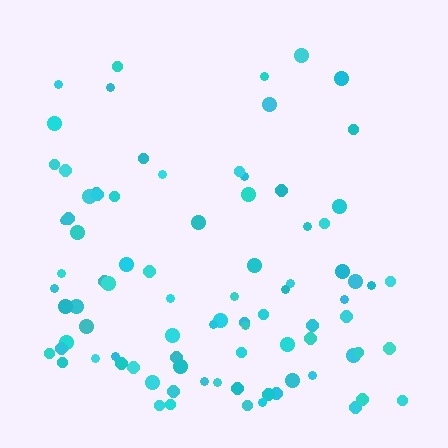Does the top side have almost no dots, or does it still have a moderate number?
Still a moderate number, just noticeably fewer than the bottom.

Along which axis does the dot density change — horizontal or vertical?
Vertical.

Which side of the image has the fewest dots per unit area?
The top.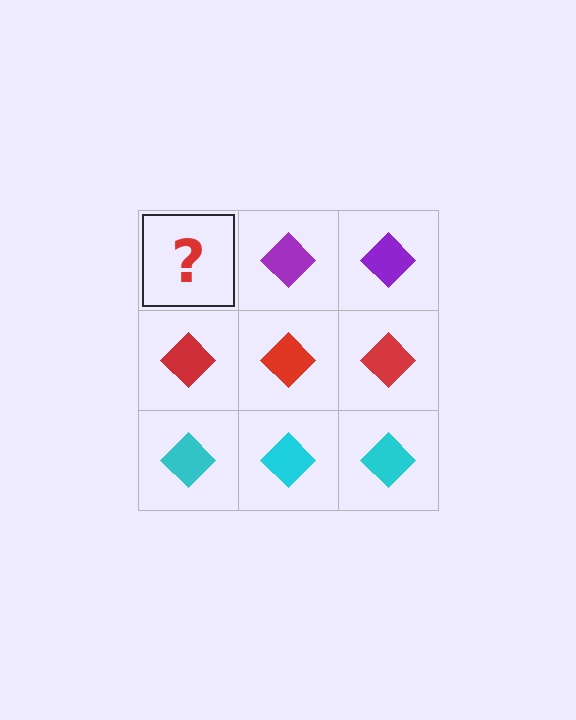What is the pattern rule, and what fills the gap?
The rule is that each row has a consistent color. The gap should be filled with a purple diamond.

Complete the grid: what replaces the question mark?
The question mark should be replaced with a purple diamond.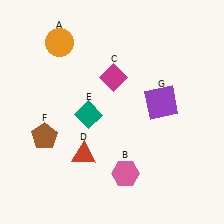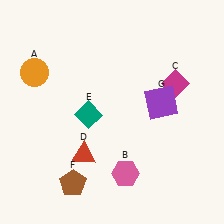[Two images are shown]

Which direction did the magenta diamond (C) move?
The magenta diamond (C) moved right.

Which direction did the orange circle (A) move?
The orange circle (A) moved down.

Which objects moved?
The objects that moved are: the orange circle (A), the magenta diamond (C), the brown pentagon (F).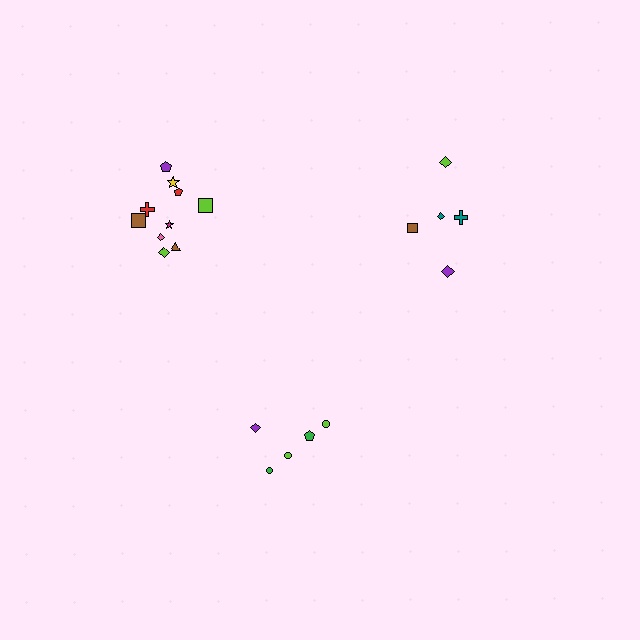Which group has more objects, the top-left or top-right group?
The top-left group.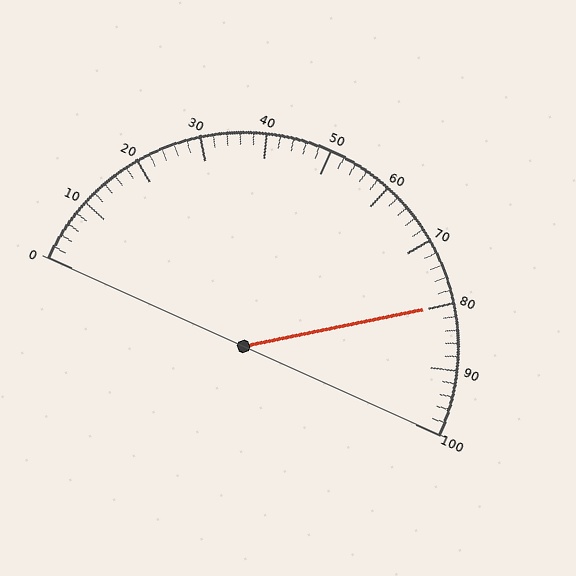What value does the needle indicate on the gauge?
The needle indicates approximately 80.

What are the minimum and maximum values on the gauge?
The gauge ranges from 0 to 100.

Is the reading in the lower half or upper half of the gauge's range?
The reading is in the upper half of the range (0 to 100).